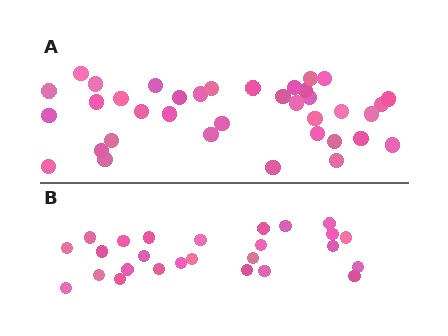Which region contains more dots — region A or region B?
Region A (the top region) has more dots.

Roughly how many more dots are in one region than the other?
Region A has roughly 12 or so more dots than region B.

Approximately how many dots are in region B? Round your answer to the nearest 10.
About 30 dots. (The exact count is 26, which rounds to 30.)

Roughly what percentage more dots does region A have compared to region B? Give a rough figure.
About 40% more.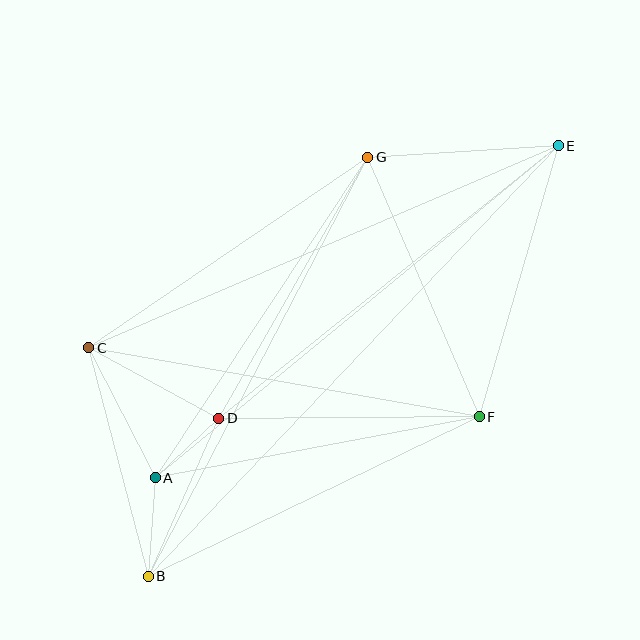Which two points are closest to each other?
Points A and D are closest to each other.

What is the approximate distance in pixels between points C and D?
The distance between C and D is approximately 148 pixels.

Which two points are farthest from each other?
Points B and E are farthest from each other.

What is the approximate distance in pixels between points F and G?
The distance between F and G is approximately 283 pixels.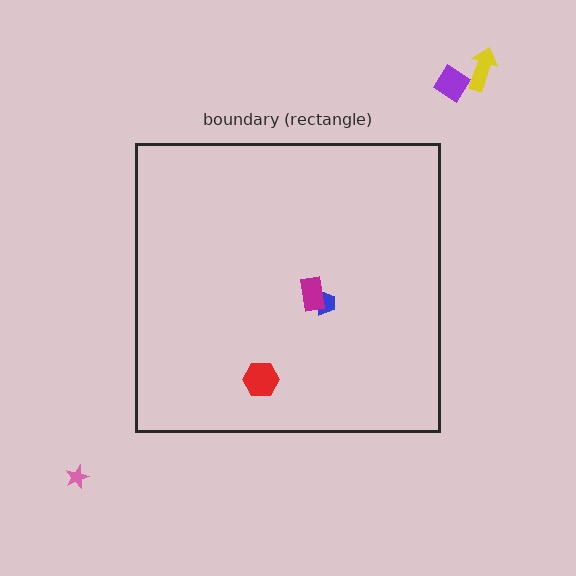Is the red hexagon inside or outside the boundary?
Inside.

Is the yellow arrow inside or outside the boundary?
Outside.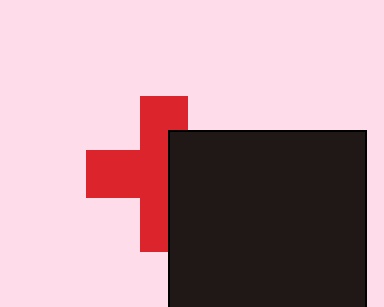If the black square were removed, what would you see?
You would see the complete red cross.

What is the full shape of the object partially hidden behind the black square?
The partially hidden object is a red cross.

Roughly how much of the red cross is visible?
About half of it is visible (roughly 60%).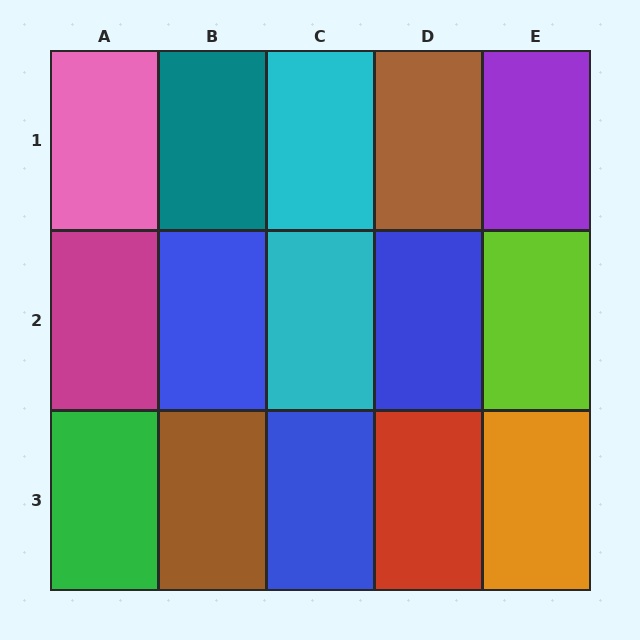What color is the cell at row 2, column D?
Blue.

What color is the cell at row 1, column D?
Brown.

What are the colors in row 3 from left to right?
Green, brown, blue, red, orange.